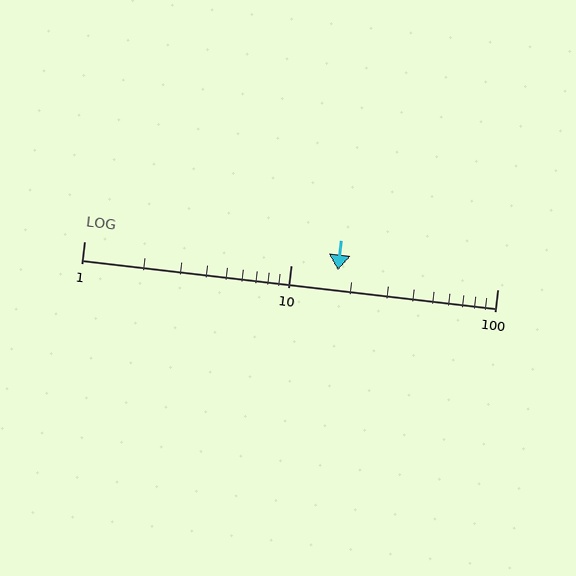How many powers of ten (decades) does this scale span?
The scale spans 2 decades, from 1 to 100.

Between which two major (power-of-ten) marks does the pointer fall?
The pointer is between 10 and 100.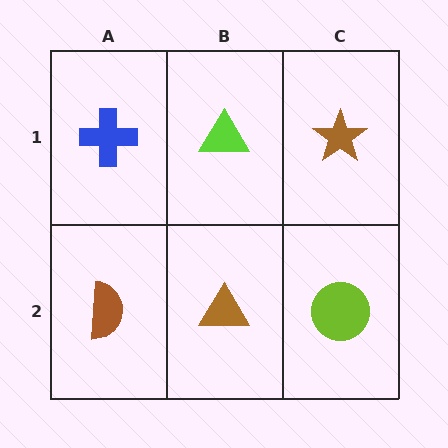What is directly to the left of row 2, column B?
A brown semicircle.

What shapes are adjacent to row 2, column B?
A lime triangle (row 1, column B), a brown semicircle (row 2, column A), a lime circle (row 2, column C).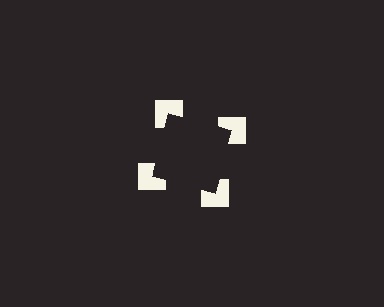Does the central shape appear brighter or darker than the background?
It typically appears slightly darker than the background, even though no actual brightness change is drawn.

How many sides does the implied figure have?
4 sides.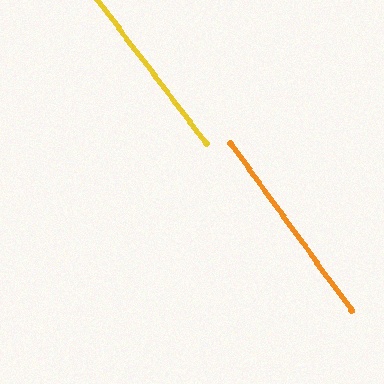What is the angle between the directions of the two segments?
Approximately 1 degree.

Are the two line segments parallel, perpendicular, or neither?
Parallel — their directions differ by only 0.8°.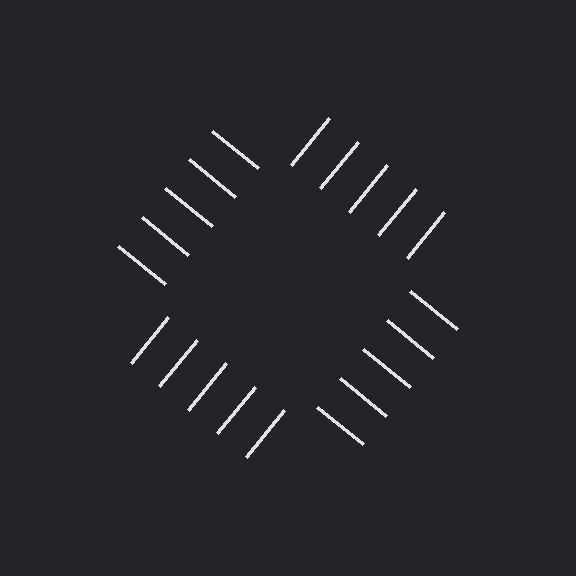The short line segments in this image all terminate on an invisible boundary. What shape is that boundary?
An illusory square — the line segments terminate on its edges but no continuous stroke is drawn.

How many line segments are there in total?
20 — 5 along each of the 4 edges.